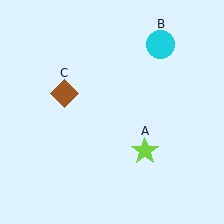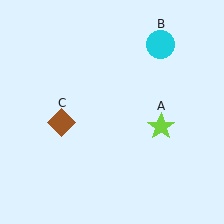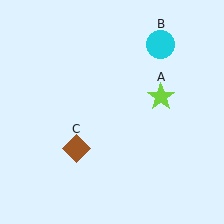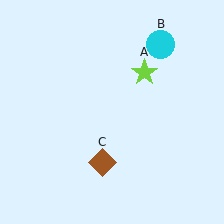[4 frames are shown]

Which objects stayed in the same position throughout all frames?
Cyan circle (object B) remained stationary.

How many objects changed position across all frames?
2 objects changed position: lime star (object A), brown diamond (object C).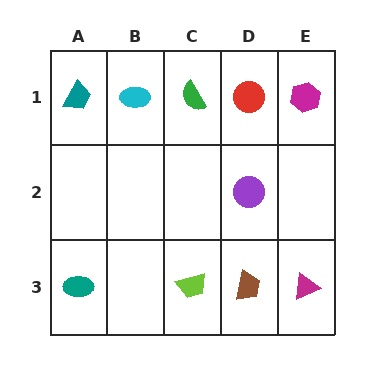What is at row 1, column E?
A magenta hexagon.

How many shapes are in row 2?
1 shape.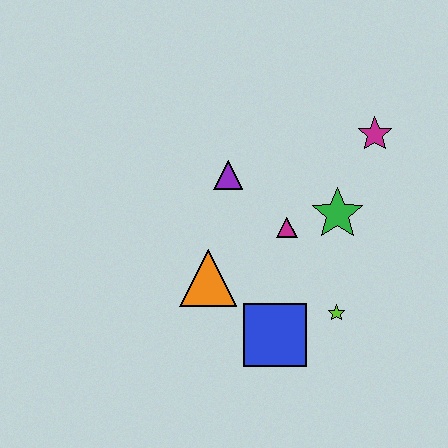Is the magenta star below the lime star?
No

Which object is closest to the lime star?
The blue square is closest to the lime star.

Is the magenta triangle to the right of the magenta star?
No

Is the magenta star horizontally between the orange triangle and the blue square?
No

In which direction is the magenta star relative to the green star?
The magenta star is above the green star.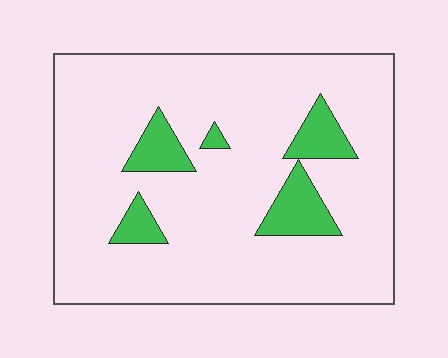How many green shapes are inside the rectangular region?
5.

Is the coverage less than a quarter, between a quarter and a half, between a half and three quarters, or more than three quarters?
Less than a quarter.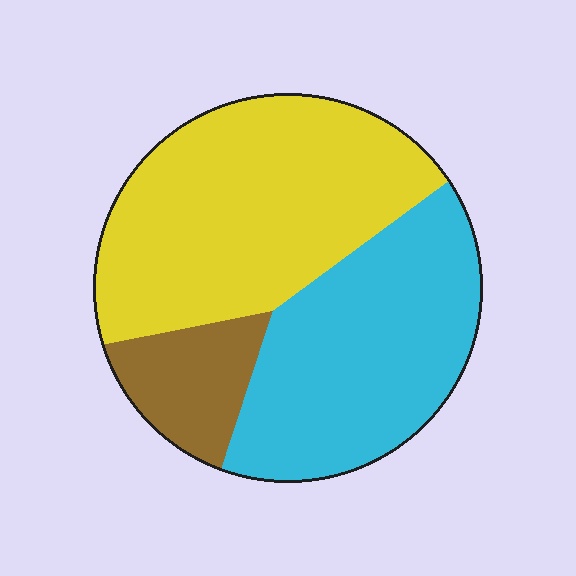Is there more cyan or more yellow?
Yellow.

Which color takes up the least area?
Brown, at roughly 15%.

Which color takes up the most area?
Yellow, at roughly 50%.